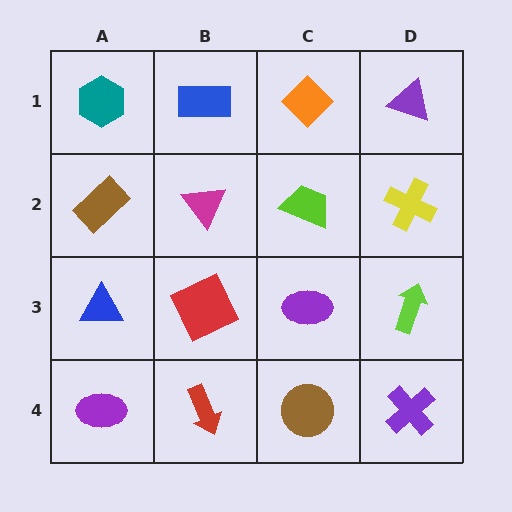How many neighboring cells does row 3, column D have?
3.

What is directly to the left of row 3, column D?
A purple ellipse.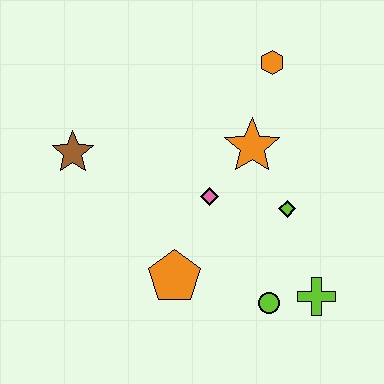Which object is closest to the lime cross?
The lime circle is closest to the lime cross.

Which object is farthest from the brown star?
The lime cross is farthest from the brown star.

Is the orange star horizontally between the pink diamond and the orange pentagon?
No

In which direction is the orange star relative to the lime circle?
The orange star is above the lime circle.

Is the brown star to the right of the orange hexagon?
No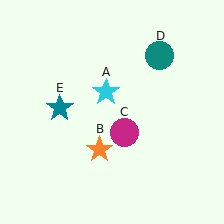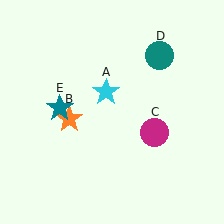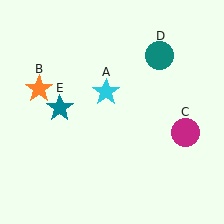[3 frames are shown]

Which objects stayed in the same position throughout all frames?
Cyan star (object A) and teal circle (object D) and teal star (object E) remained stationary.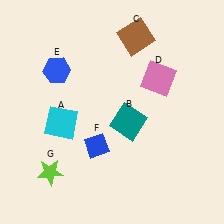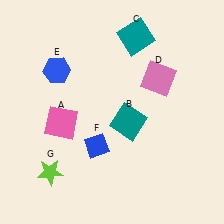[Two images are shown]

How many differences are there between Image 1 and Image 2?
There are 2 differences between the two images.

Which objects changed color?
A changed from cyan to pink. C changed from brown to teal.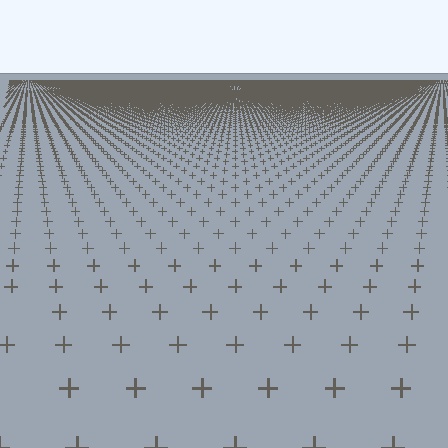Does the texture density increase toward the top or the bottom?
Density increases toward the top.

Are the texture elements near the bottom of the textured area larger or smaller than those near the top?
Larger. Near the bottom, elements are closer to the viewer and appear at a bigger on-screen size.